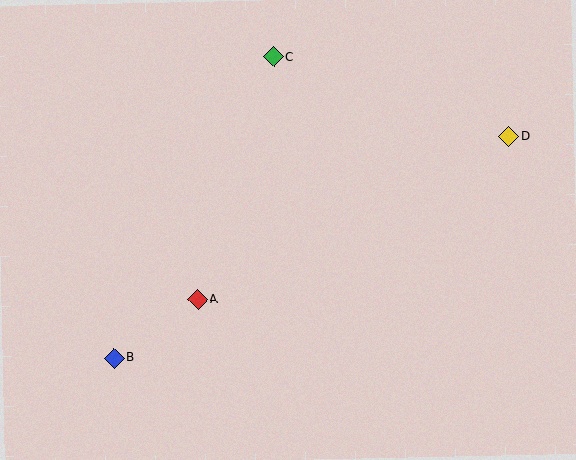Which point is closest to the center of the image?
Point A at (197, 299) is closest to the center.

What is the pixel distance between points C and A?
The distance between C and A is 254 pixels.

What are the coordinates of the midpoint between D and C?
The midpoint between D and C is at (391, 97).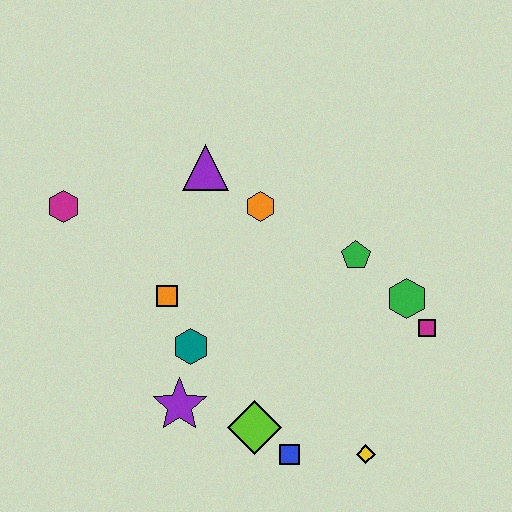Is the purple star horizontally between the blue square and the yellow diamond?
No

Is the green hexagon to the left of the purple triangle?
No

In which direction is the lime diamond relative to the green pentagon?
The lime diamond is below the green pentagon.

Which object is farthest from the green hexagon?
The magenta hexagon is farthest from the green hexagon.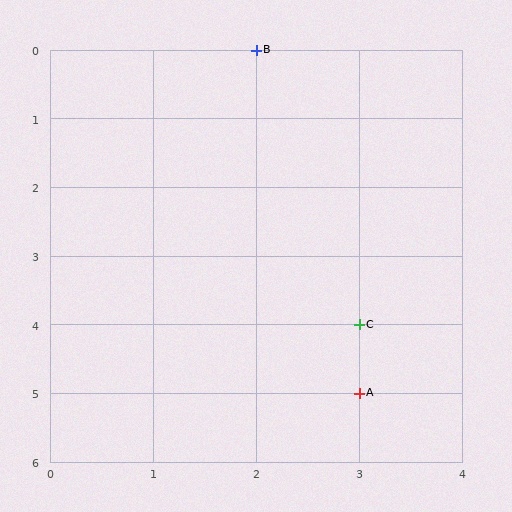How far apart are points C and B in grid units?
Points C and B are 1 column and 4 rows apart (about 4.1 grid units diagonally).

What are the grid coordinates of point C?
Point C is at grid coordinates (3, 4).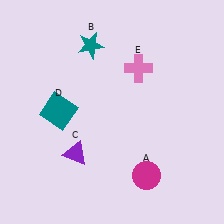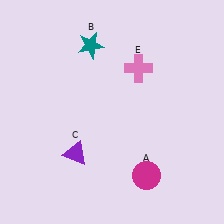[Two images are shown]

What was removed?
The teal square (D) was removed in Image 2.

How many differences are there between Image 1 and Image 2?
There is 1 difference between the two images.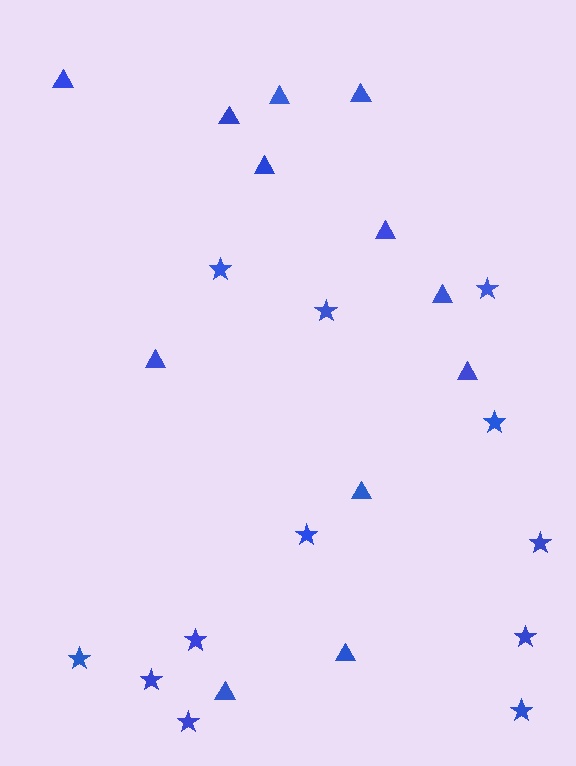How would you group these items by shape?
There are 2 groups: one group of triangles (12) and one group of stars (12).